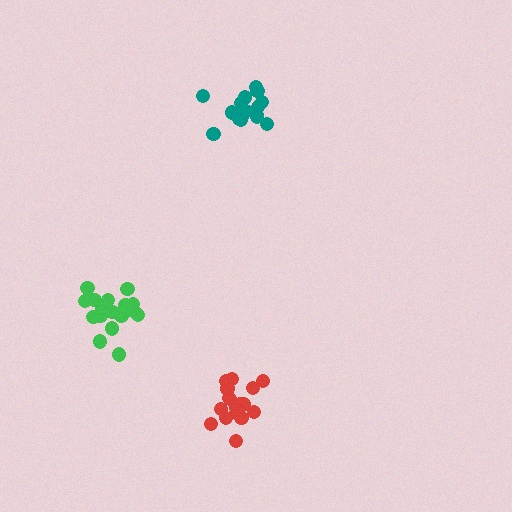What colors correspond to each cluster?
The clusters are colored: green, teal, red.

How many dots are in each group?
Group 1: 21 dots, Group 2: 16 dots, Group 3: 19 dots (56 total).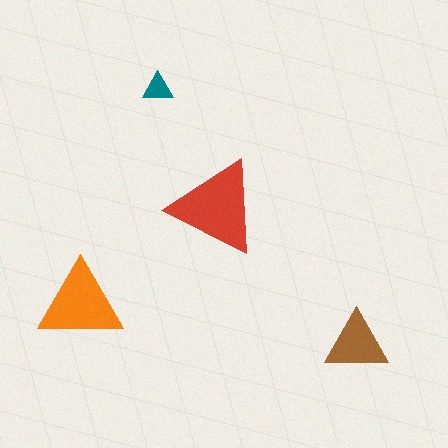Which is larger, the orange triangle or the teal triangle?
The orange one.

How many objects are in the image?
There are 4 objects in the image.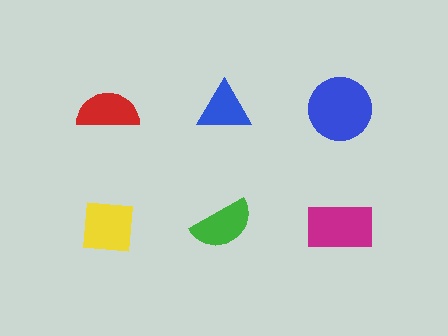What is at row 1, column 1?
A red semicircle.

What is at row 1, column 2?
A blue triangle.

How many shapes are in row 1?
3 shapes.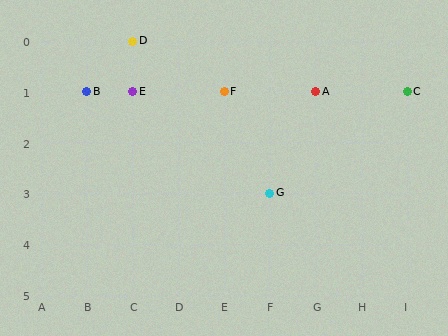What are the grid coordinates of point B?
Point B is at grid coordinates (B, 1).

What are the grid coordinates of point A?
Point A is at grid coordinates (G, 1).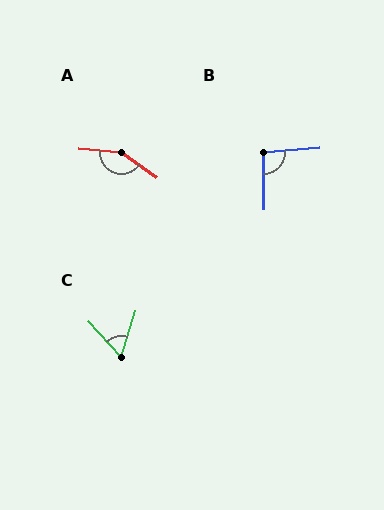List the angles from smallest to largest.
C (60°), B (95°), A (151°).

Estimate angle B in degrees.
Approximately 95 degrees.